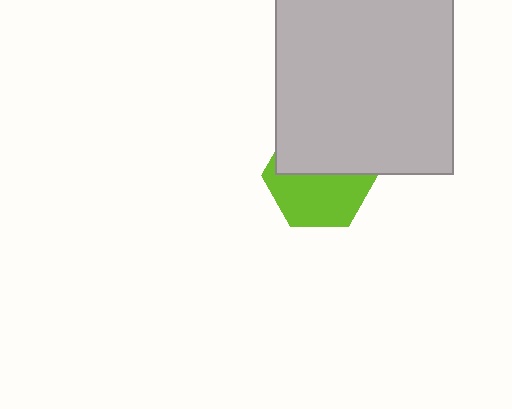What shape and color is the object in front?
The object in front is a light gray square.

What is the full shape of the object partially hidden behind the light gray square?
The partially hidden object is a lime hexagon.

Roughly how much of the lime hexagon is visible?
About half of it is visible (roughly 53%).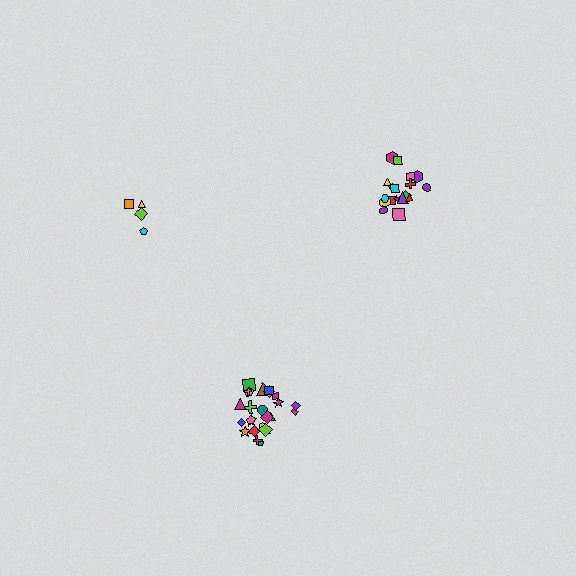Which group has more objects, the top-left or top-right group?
The top-right group.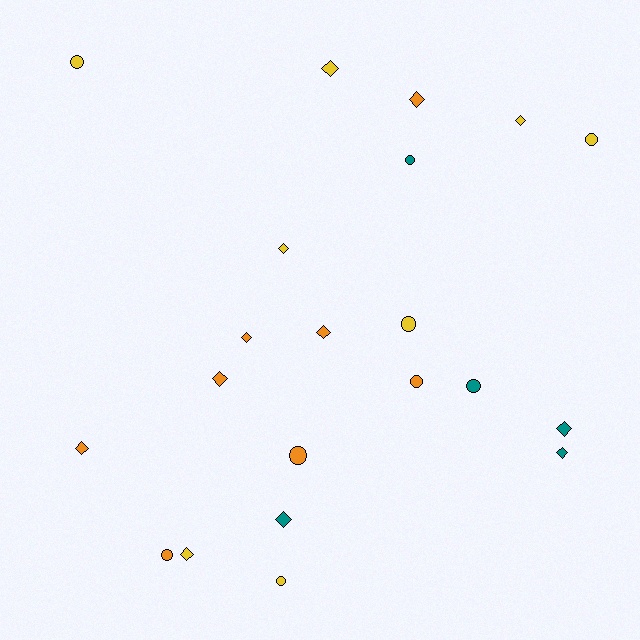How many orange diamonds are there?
There are 5 orange diamonds.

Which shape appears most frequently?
Diamond, with 12 objects.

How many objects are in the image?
There are 21 objects.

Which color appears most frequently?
Yellow, with 8 objects.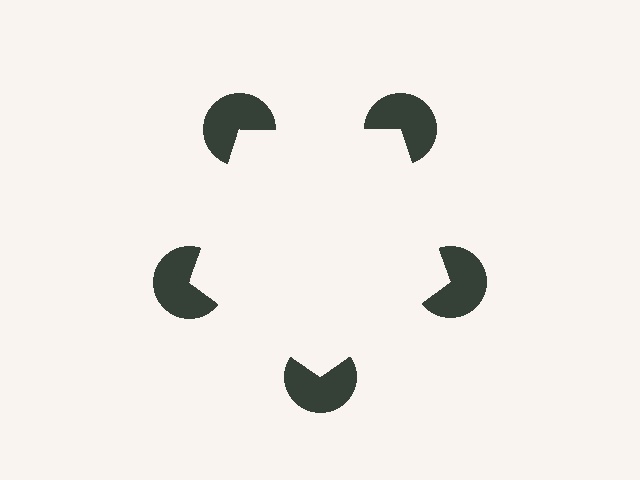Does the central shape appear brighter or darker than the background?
It typically appears slightly brighter than the background, even though no actual brightness change is drawn.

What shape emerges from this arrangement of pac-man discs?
An illusory pentagon — its edges are inferred from the aligned wedge cuts in the pac-man discs, not physically drawn.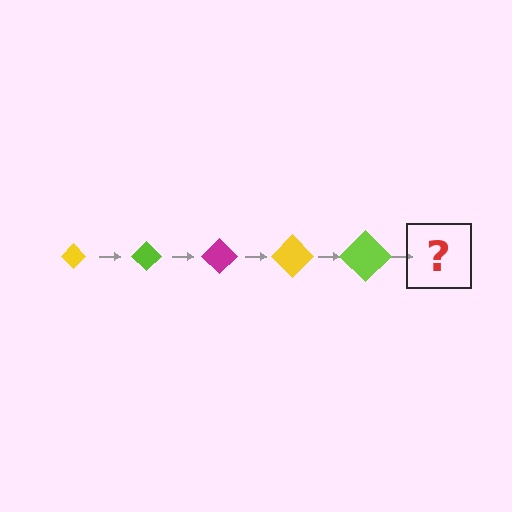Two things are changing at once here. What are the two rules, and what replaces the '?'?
The two rules are that the diamond grows larger each step and the color cycles through yellow, lime, and magenta. The '?' should be a magenta diamond, larger than the previous one.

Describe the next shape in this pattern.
It should be a magenta diamond, larger than the previous one.